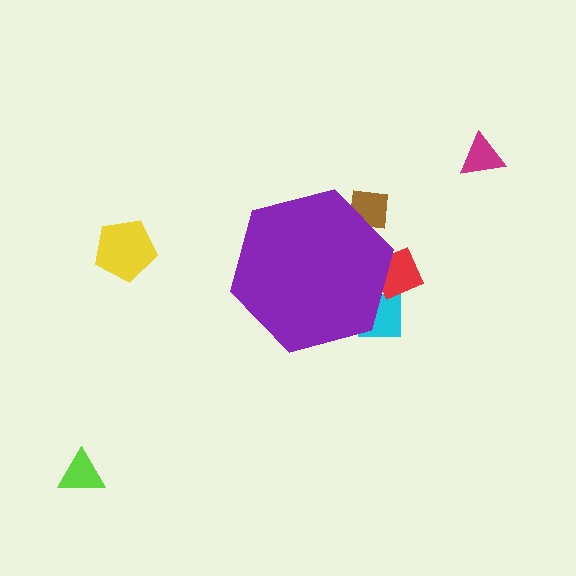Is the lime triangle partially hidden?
No, the lime triangle is fully visible.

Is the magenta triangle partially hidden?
No, the magenta triangle is fully visible.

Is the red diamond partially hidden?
Yes, the red diamond is partially hidden behind the purple hexagon.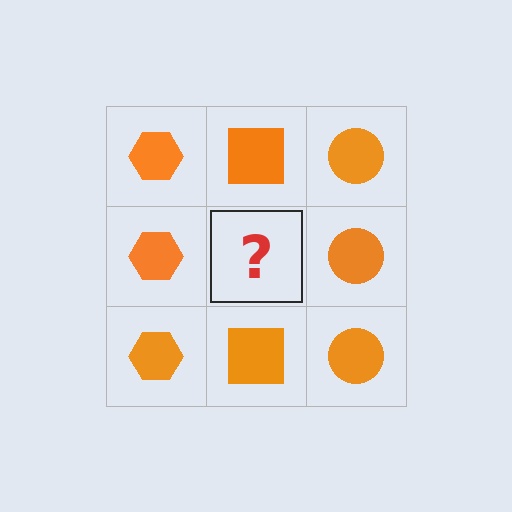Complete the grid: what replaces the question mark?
The question mark should be replaced with an orange square.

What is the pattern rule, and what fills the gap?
The rule is that each column has a consistent shape. The gap should be filled with an orange square.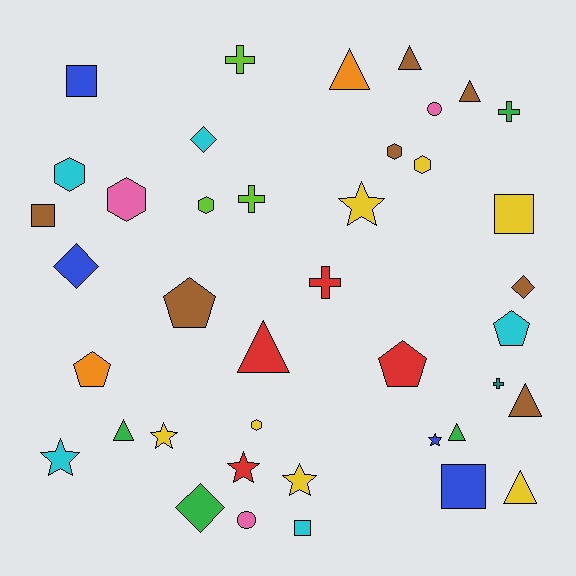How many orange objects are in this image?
There are 2 orange objects.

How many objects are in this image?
There are 40 objects.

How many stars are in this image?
There are 6 stars.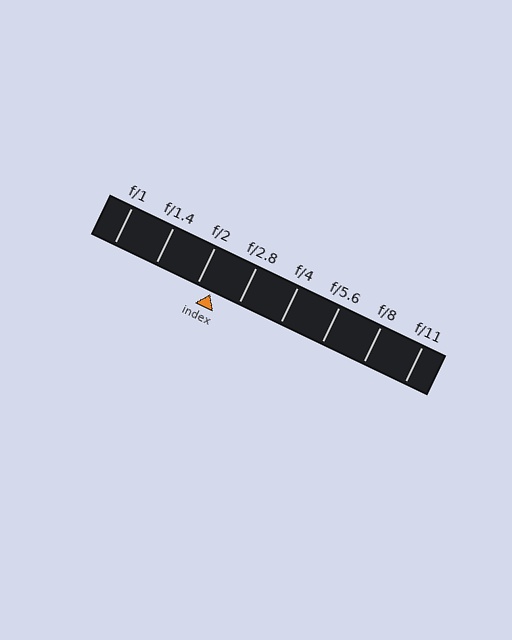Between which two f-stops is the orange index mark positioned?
The index mark is between f/2 and f/2.8.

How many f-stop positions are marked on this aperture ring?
There are 8 f-stop positions marked.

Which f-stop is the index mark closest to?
The index mark is closest to f/2.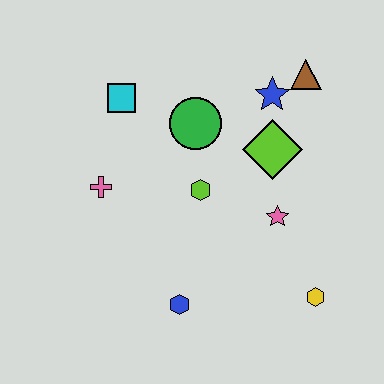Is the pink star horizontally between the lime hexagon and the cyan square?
No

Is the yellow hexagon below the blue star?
Yes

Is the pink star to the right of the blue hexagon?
Yes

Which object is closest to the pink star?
The lime diamond is closest to the pink star.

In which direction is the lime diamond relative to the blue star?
The lime diamond is below the blue star.